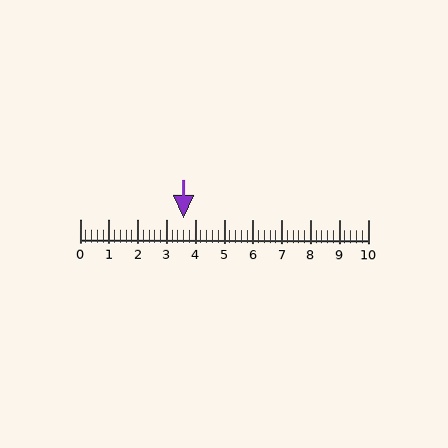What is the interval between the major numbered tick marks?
The major tick marks are spaced 1 units apart.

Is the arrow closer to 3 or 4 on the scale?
The arrow is closer to 4.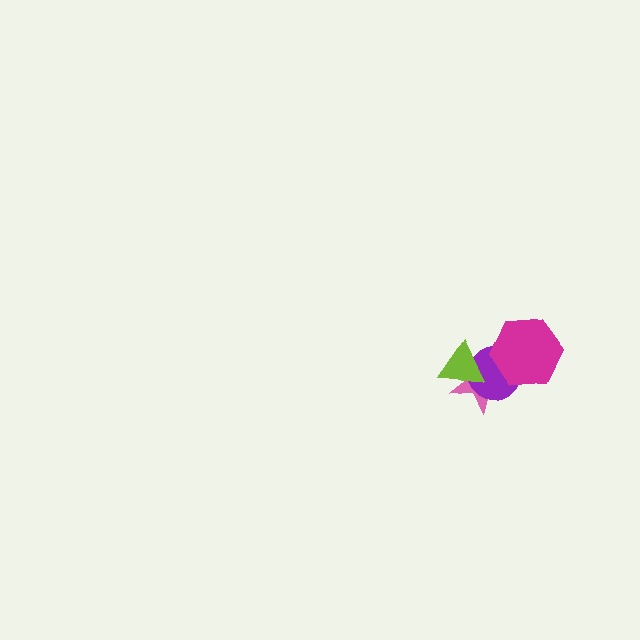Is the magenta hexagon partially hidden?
No, no other shape covers it.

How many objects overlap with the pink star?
3 objects overlap with the pink star.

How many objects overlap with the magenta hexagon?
2 objects overlap with the magenta hexagon.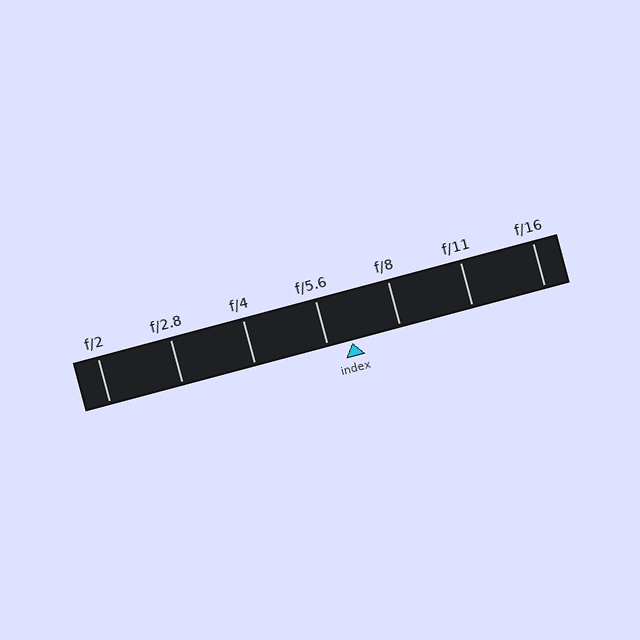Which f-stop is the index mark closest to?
The index mark is closest to f/5.6.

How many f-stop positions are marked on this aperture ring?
There are 7 f-stop positions marked.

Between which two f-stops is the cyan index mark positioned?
The index mark is between f/5.6 and f/8.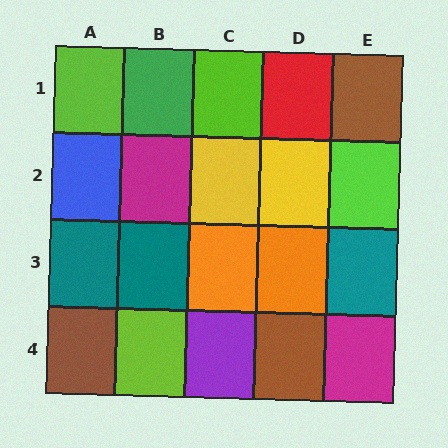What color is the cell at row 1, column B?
Green.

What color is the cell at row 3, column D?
Orange.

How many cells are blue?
1 cell is blue.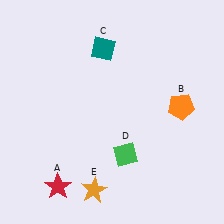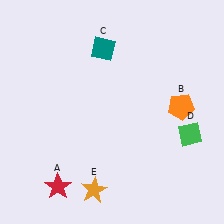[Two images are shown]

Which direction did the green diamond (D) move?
The green diamond (D) moved right.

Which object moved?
The green diamond (D) moved right.